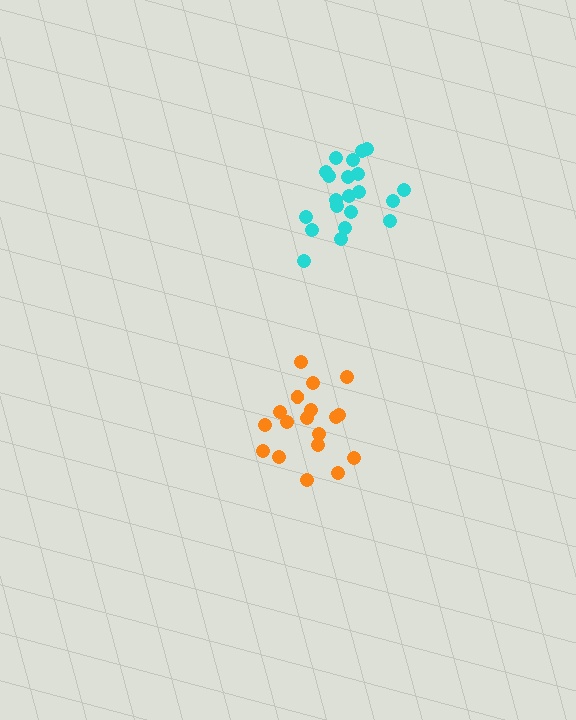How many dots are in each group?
Group 1: 18 dots, Group 2: 21 dots (39 total).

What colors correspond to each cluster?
The clusters are colored: orange, cyan.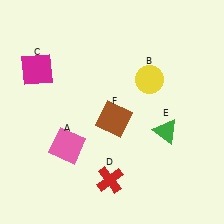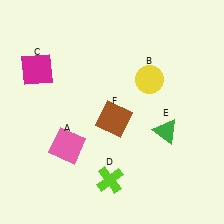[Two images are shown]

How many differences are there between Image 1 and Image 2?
There is 1 difference between the two images.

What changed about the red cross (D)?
In Image 1, D is red. In Image 2, it changed to lime.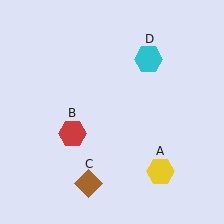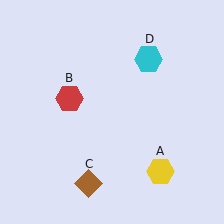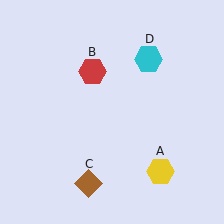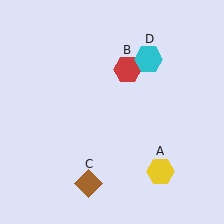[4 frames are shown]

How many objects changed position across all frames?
1 object changed position: red hexagon (object B).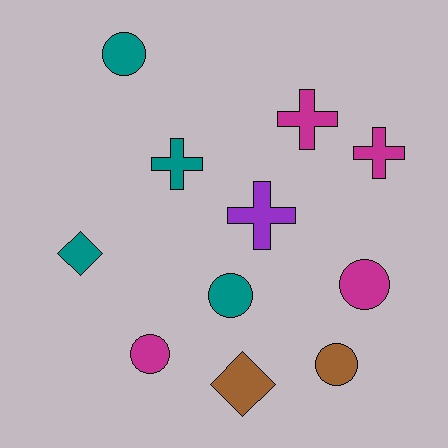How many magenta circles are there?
There are 2 magenta circles.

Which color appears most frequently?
Magenta, with 4 objects.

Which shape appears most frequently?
Circle, with 5 objects.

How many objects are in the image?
There are 11 objects.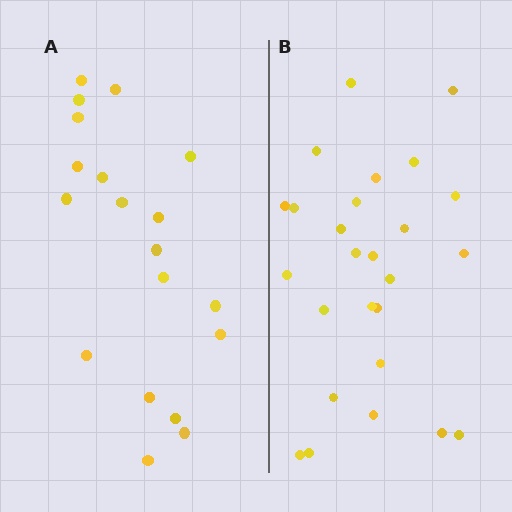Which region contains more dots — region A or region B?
Region B (the right region) has more dots.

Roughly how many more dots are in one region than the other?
Region B has roughly 8 or so more dots than region A.